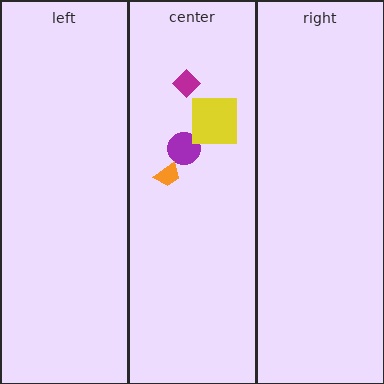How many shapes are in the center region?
4.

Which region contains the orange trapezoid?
The center region.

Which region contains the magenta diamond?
The center region.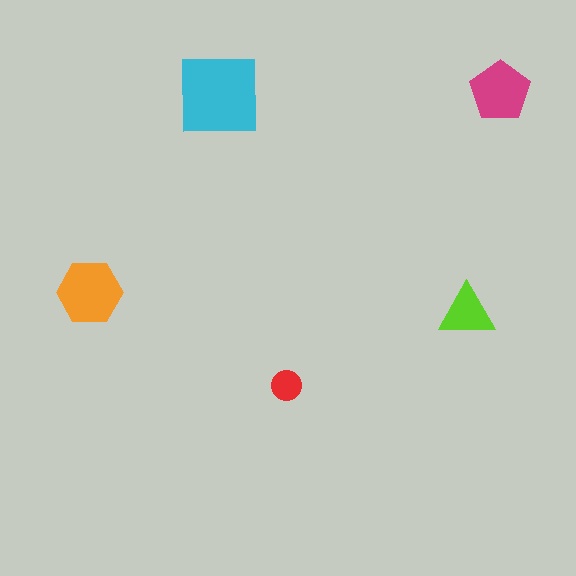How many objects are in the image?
There are 5 objects in the image.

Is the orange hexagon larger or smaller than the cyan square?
Smaller.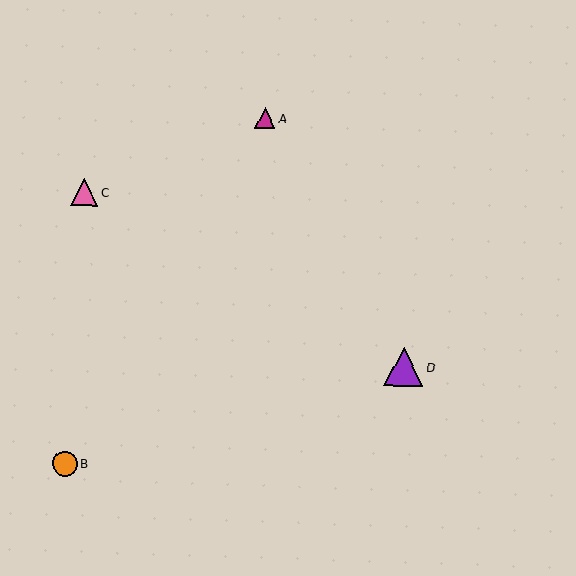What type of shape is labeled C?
Shape C is a pink triangle.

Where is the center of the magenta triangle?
The center of the magenta triangle is at (265, 118).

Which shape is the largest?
The purple triangle (labeled D) is the largest.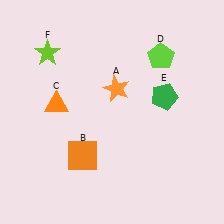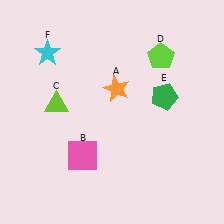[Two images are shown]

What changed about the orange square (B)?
In Image 1, B is orange. In Image 2, it changed to pink.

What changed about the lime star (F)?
In Image 1, F is lime. In Image 2, it changed to cyan.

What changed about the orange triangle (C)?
In Image 1, C is orange. In Image 2, it changed to lime.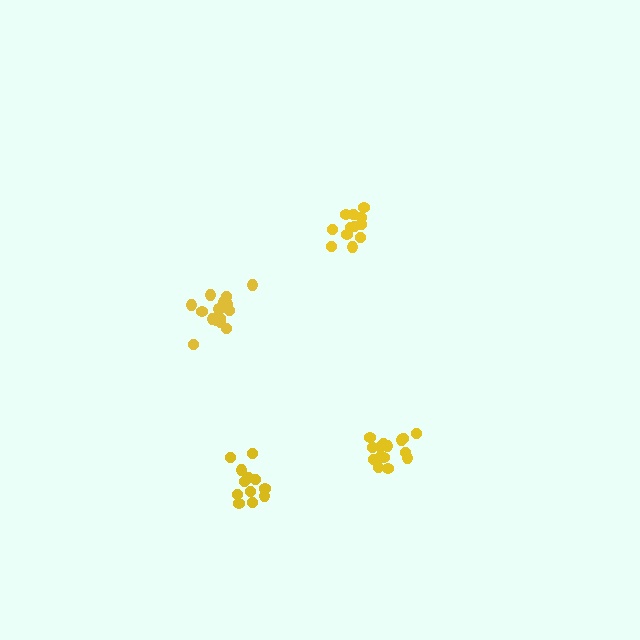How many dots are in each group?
Group 1: 12 dots, Group 2: 12 dots, Group 3: 15 dots, Group 4: 16 dots (55 total).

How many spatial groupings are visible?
There are 4 spatial groupings.